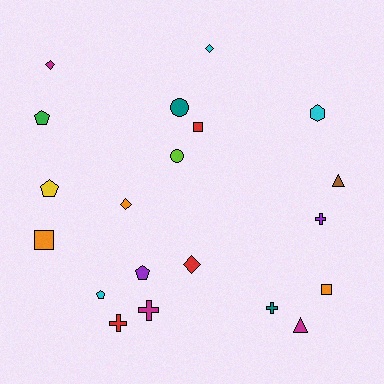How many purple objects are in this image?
There are 2 purple objects.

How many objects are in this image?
There are 20 objects.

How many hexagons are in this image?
There is 1 hexagon.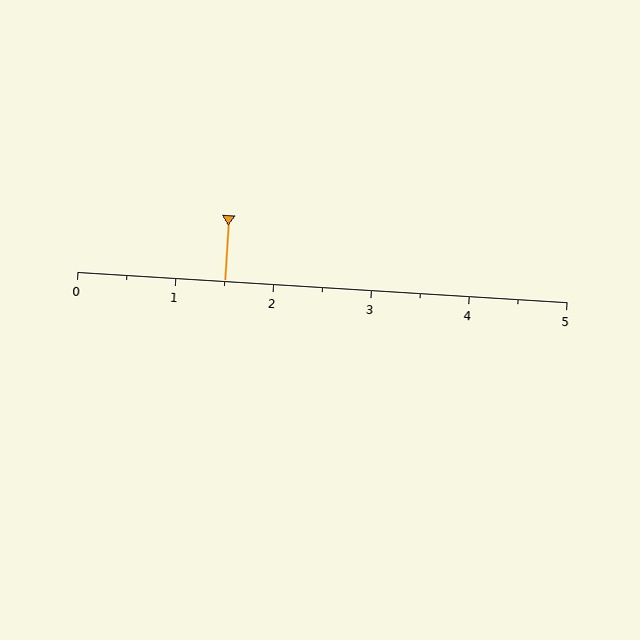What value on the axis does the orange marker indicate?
The marker indicates approximately 1.5.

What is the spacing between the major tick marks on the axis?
The major ticks are spaced 1 apart.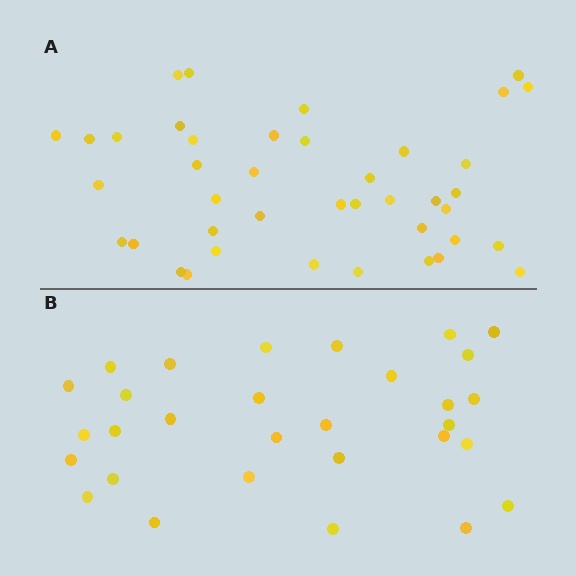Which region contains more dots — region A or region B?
Region A (the top region) has more dots.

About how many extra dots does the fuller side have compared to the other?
Region A has roughly 12 or so more dots than region B.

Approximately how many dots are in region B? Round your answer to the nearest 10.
About 30 dots.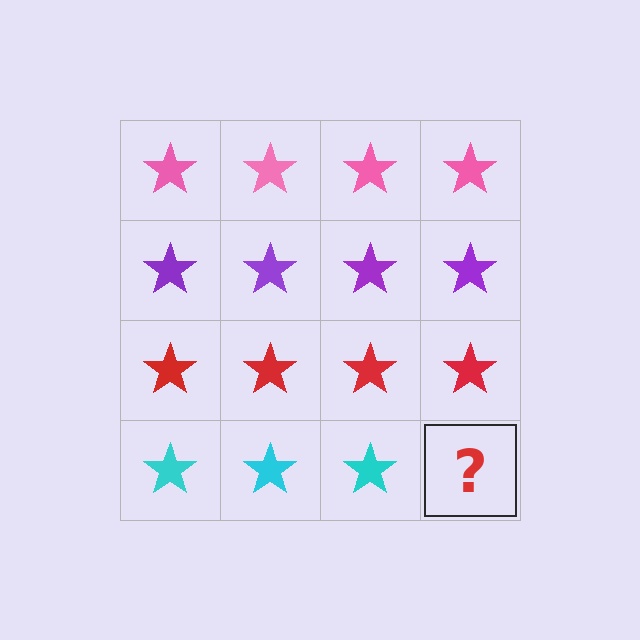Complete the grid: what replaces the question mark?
The question mark should be replaced with a cyan star.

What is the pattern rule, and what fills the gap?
The rule is that each row has a consistent color. The gap should be filled with a cyan star.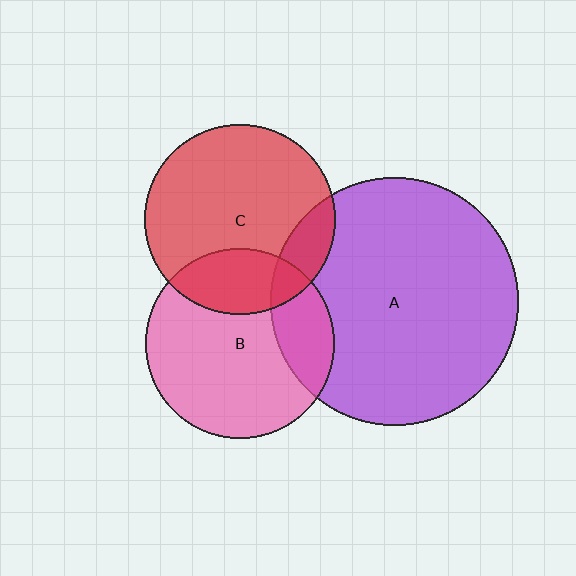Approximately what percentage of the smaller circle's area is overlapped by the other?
Approximately 20%.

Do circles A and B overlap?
Yes.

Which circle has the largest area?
Circle A (purple).